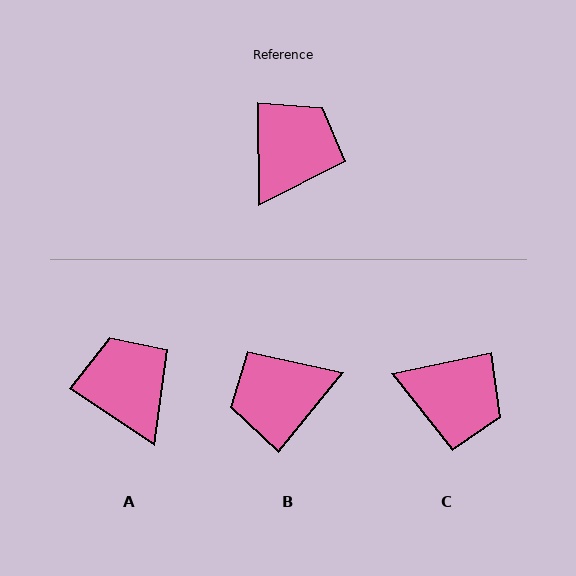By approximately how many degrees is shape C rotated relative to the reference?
Approximately 78 degrees clockwise.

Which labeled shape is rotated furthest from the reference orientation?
B, about 141 degrees away.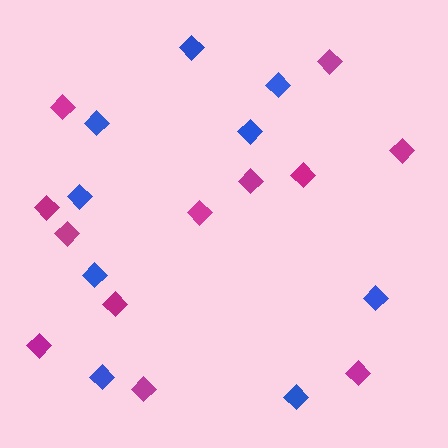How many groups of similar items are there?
There are 2 groups: one group of blue diamonds (9) and one group of magenta diamonds (12).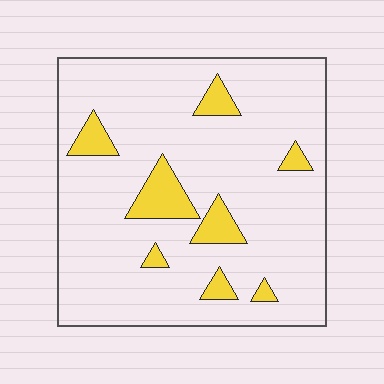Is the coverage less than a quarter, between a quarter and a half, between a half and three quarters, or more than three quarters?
Less than a quarter.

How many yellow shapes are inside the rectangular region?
8.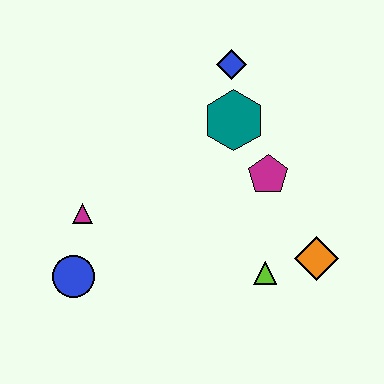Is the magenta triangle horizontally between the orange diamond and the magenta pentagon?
No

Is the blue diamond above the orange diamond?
Yes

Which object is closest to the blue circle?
The magenta triangle is closest to the blue circle.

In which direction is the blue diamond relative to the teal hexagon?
The blue diamond is above the teal hexagon.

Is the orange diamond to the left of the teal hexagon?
No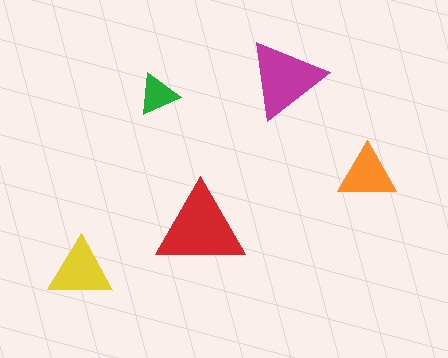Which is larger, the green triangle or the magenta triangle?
The magenta one.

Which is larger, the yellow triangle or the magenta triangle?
The magenta one.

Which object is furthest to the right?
The orange triangle is rightmost.